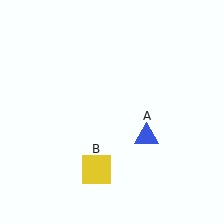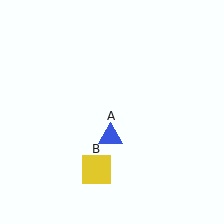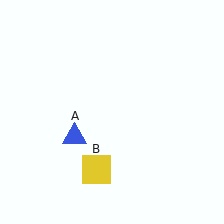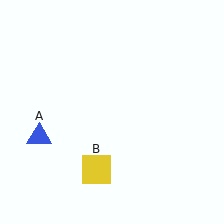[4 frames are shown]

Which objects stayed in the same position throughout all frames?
Yellow square (object B) remained stationary.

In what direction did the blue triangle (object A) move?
The blue triangle (object A) moved left.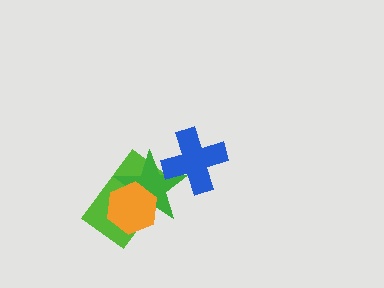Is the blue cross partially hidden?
No, no other shape covers it.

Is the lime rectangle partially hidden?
Yes, it is partially covered by another shape.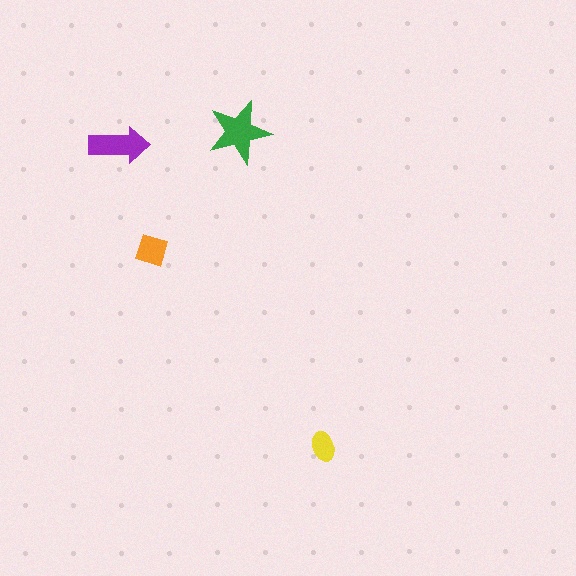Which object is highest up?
The green star is topmost.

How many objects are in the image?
There are 4 objects in the image.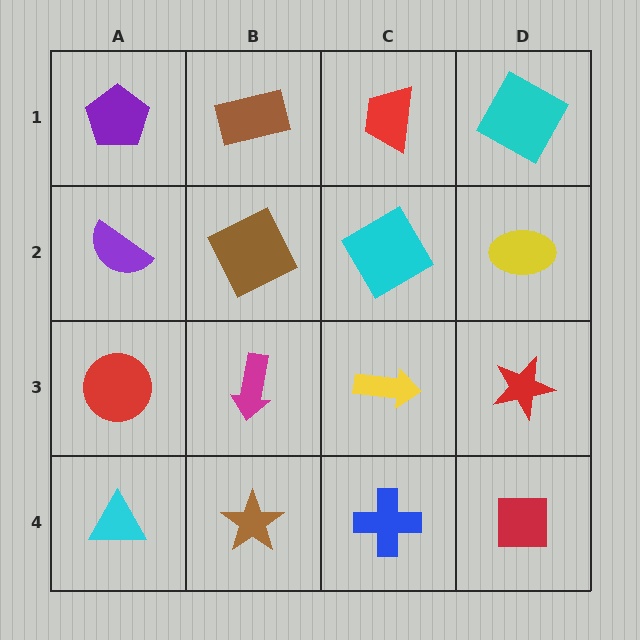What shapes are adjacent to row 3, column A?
A purple semicircle (row 2, column A), a cyan triangle (row 4, column A), a magenta arrow (row 3, column B).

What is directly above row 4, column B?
A magenta arrow.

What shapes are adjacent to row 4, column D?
A red star (row 3, column D), a blue cross (row 4, column C).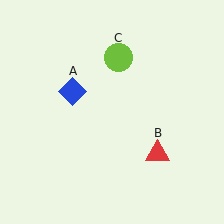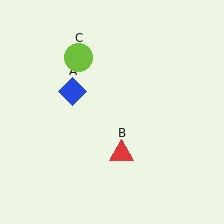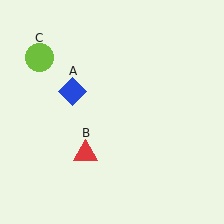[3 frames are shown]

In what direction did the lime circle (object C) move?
The lime circle (object C) moved left.